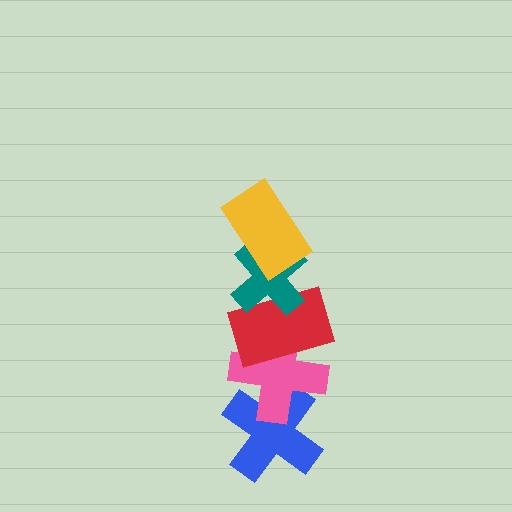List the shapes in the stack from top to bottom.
From top to bottom: the yellow rectangle, the teal cross, the red rectangle, the pink cross, the blue cross.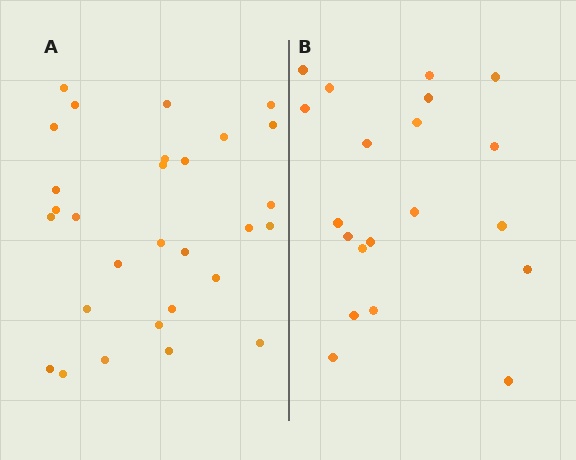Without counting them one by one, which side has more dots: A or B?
Region A (the left region) has more dots.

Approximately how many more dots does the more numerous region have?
Region A has roughly 8 or so more dots than region B.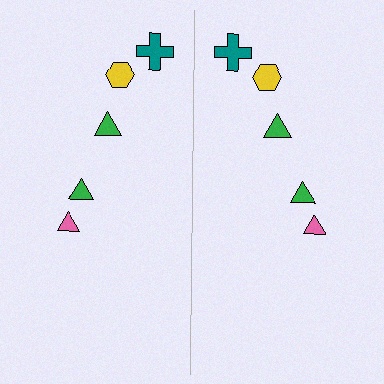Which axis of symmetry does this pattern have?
The pattern has a vertical axis of symmetry running through the center of the image.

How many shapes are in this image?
There are 10 shapes in this image.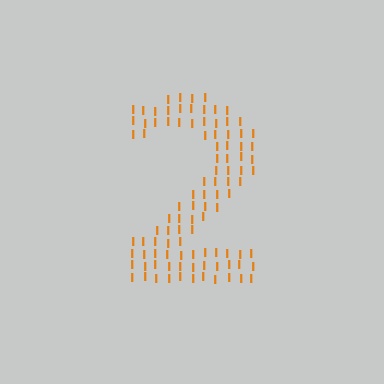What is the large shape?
The large shape is the digit 2.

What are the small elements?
The small elements are letter I's.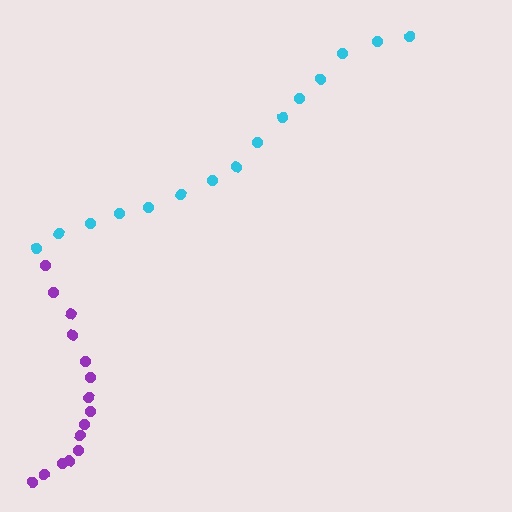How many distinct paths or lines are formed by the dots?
There are 2 distinct paths.